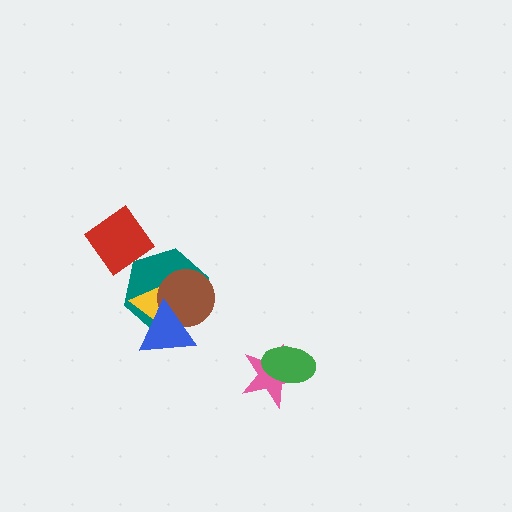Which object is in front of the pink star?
The green ellipse is in front of the pink star.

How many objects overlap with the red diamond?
1 object overlaps with the red diamond.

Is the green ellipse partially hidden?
No, no other shape covers it.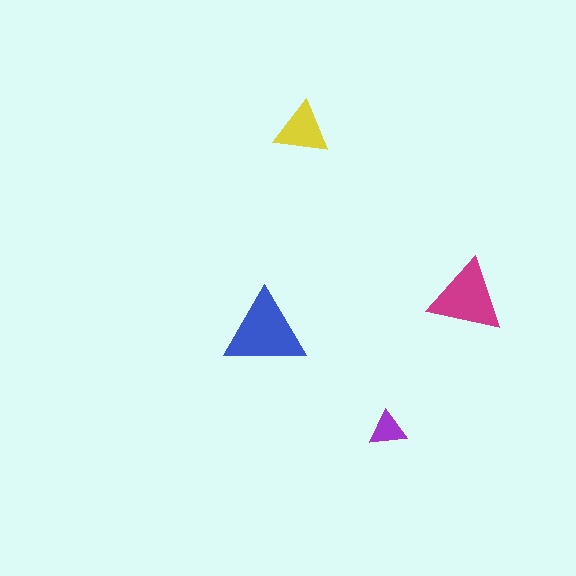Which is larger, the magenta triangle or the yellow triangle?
The magenta one.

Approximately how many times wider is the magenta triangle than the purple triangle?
About 2 times wider.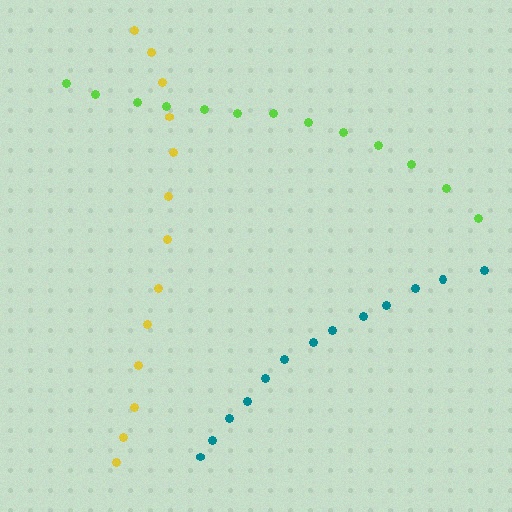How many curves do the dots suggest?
There are 3 distinct paths.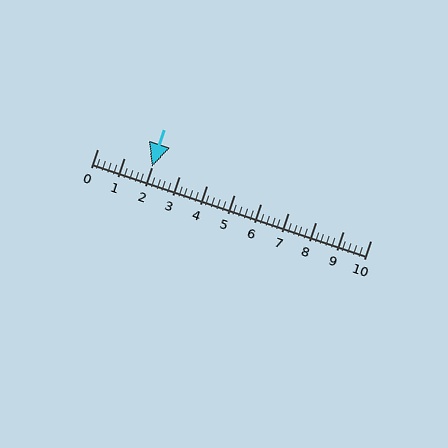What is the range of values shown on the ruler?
The ruler shows values from 0 to 10.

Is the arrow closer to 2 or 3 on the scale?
The arrow is closer to 2.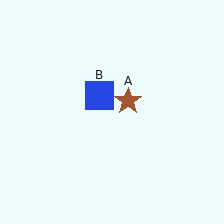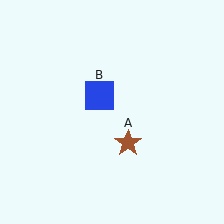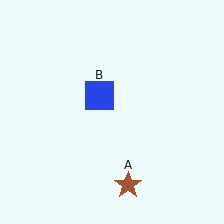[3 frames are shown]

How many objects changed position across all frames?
1 object changed position: brown star (object A).